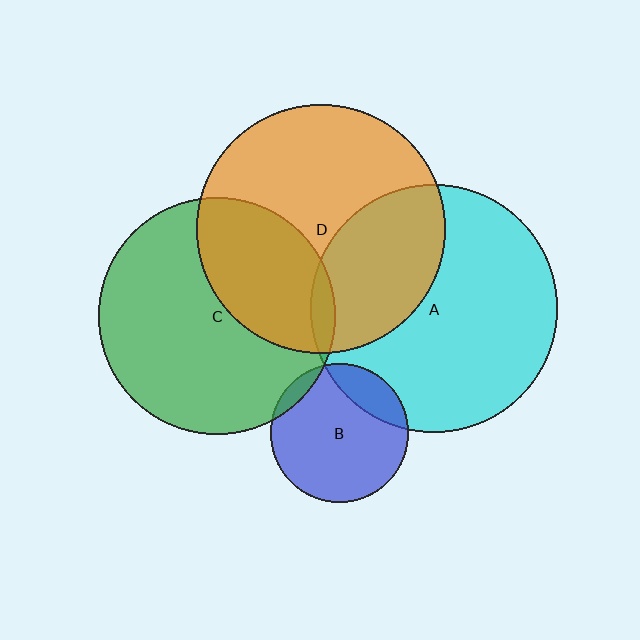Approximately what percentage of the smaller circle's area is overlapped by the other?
Approximately 5%.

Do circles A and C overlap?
Yes.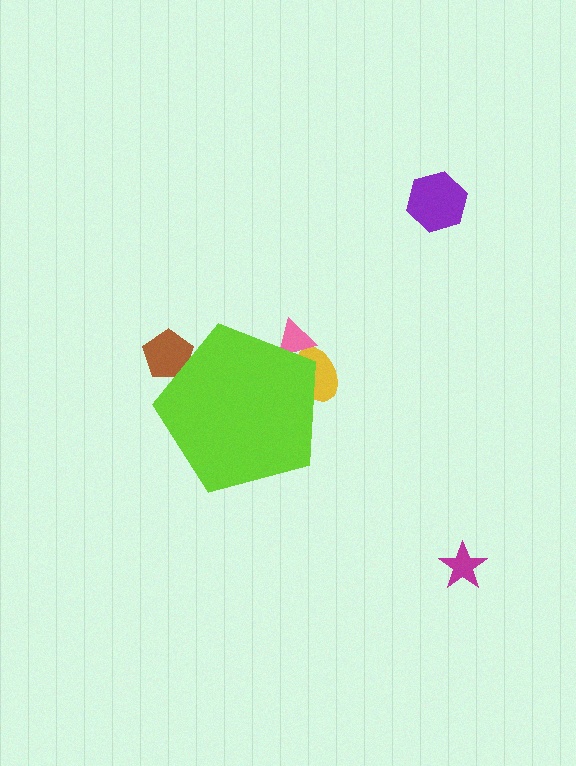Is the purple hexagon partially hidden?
No, the purple hexagon is fully visible.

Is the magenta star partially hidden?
No, the magenta star is fully visible.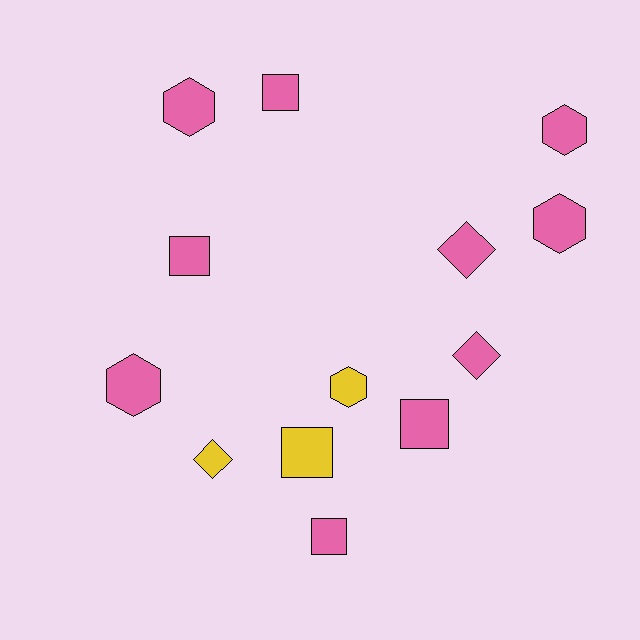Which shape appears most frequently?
Square, with 5 objects.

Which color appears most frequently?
Pink, with 10 objects.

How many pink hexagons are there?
There are 4 pink hexagons.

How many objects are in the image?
There are 13 objects.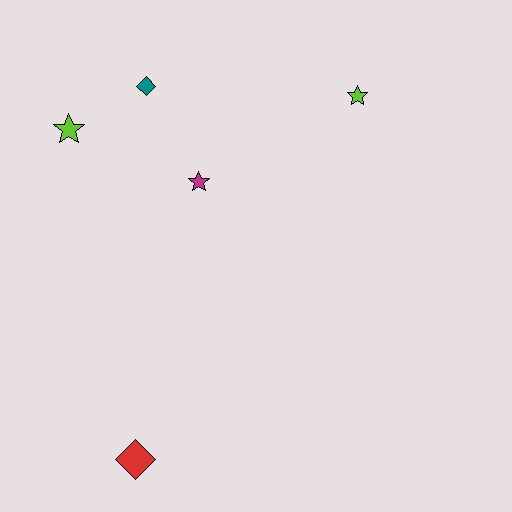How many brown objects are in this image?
There are no brown objects.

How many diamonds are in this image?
There are 2 diamonds.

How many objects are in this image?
There are 5 objects.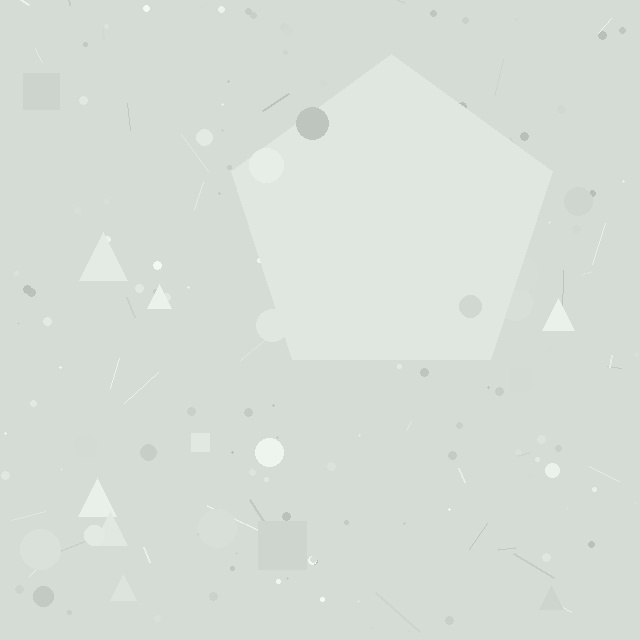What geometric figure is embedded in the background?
A pentagon is embedded in the background.